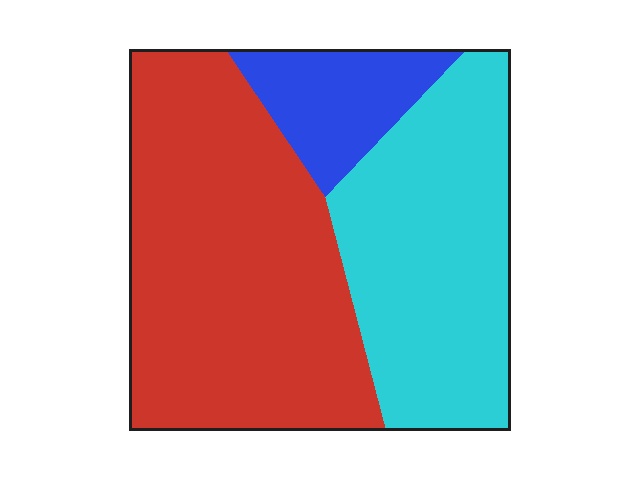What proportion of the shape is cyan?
Cyan covers 37% of the shape.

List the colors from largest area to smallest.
From largest to smallest: red, cyan, blue.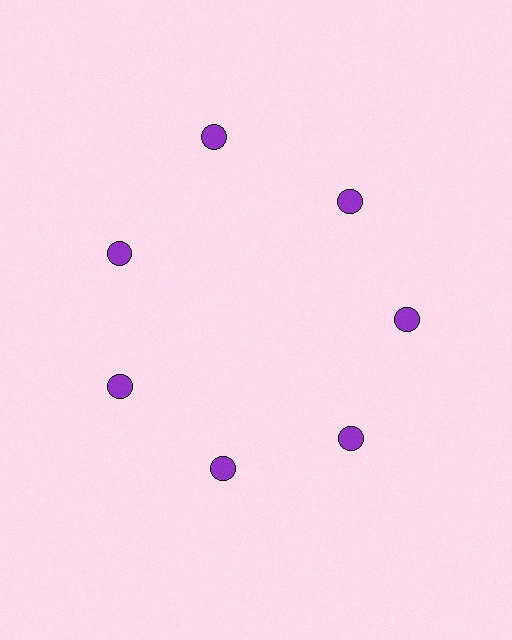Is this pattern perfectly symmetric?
No. The 7 purple circles are arranged in a ring, but one element near the 12 o'clock position is pushed outward from the center, breaking the 7-fold rotational symmetry.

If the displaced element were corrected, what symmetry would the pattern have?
It would have 7-fold rotational symmetry — the pattern would map onto itself every 51 degrees.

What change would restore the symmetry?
The symmetry would be restored by moving it inward, back onto the ring so that all 7 circles sit at equal angles and equal distance from the center.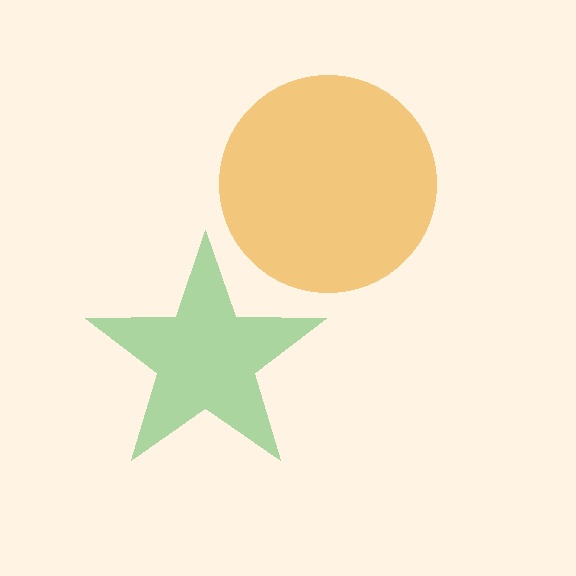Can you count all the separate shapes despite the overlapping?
Yes, there are 2 separate shapes.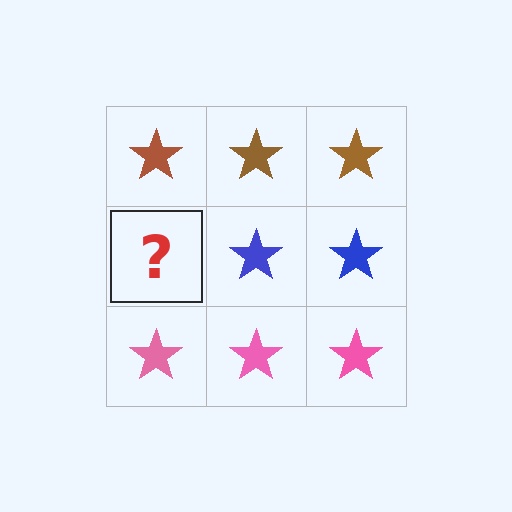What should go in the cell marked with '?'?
The missing cell should contain a blue star.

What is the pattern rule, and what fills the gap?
The rule is that each row has a consistent color. The gap should be filled with a blue star.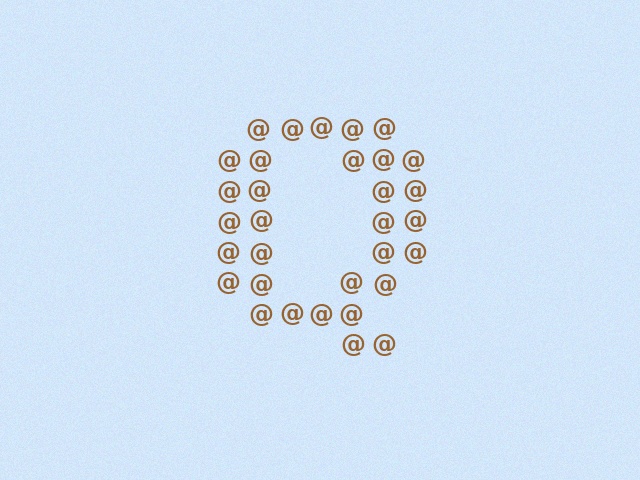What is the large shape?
The large shape is the letter Q.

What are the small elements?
The small elements are at signs.